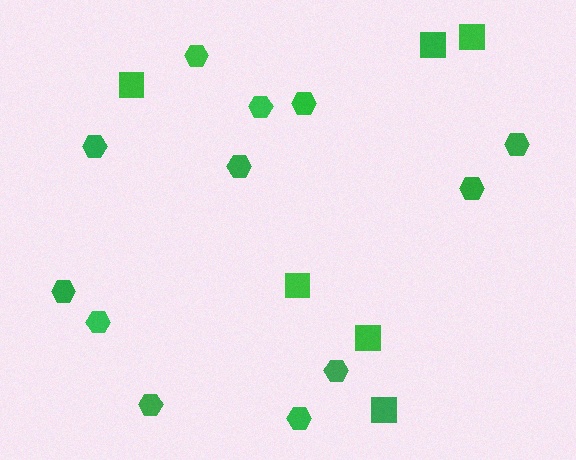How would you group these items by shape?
There are 2 groups: one group of hexagons (12) and one group of squares (6).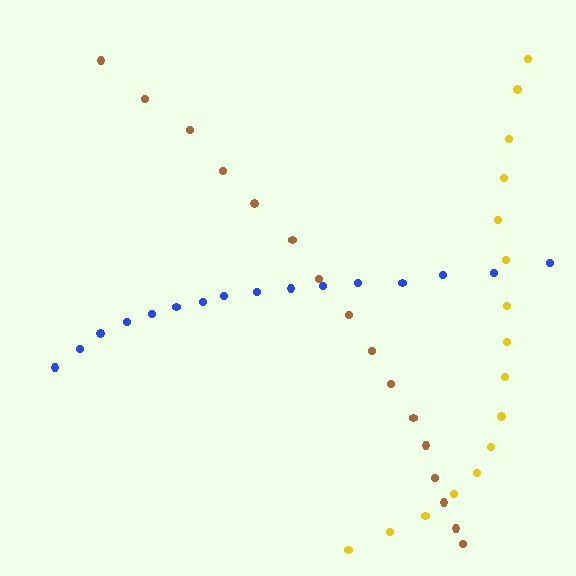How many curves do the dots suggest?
There are 3 distinct paths.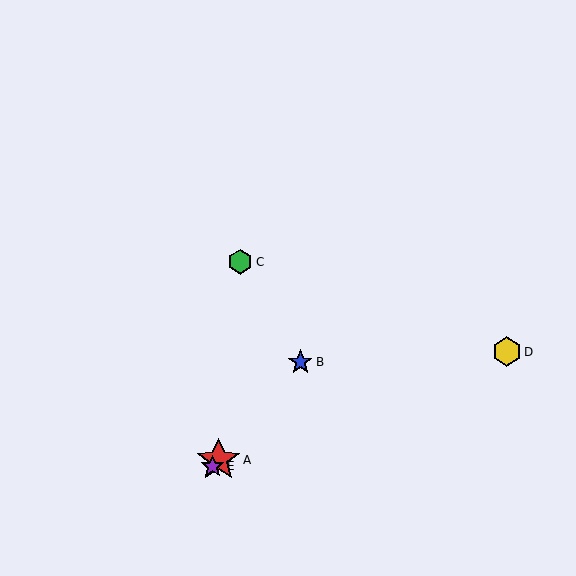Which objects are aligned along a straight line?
Objects A, B, E are aligned along a straight line.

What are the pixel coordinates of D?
Object D is at (507, 352).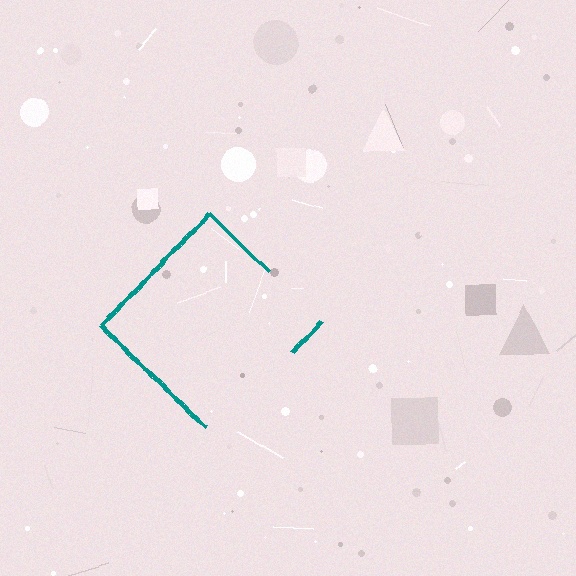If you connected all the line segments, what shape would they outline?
They would outline a diamond.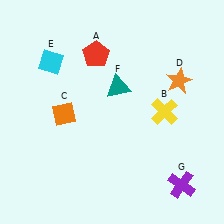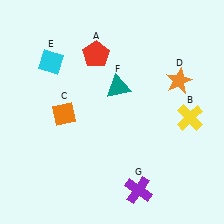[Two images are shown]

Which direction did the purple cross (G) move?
The purple cross (G) moved left.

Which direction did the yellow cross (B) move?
The yellow cross (B) moved right.